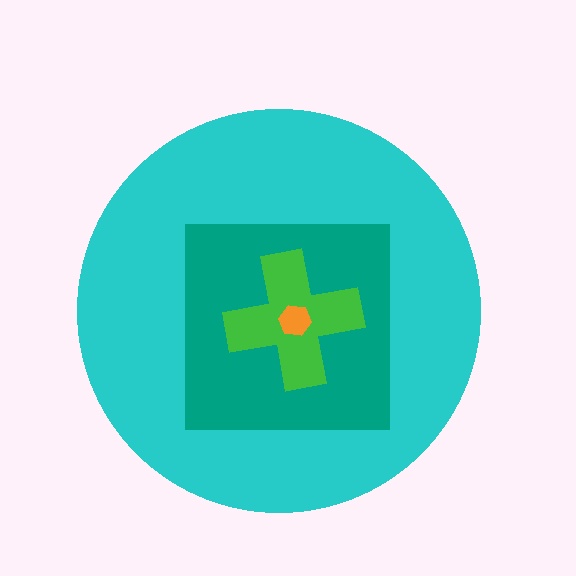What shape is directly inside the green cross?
The orange hexagon.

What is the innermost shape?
The orange hexagon.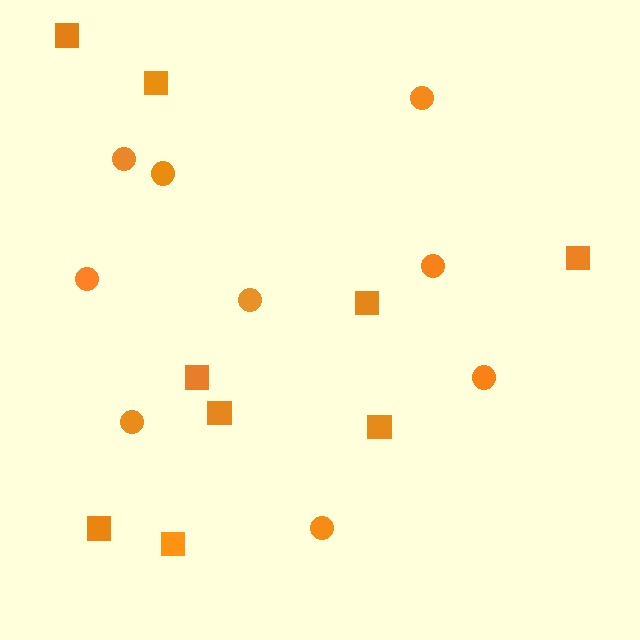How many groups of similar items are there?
There are 2 groups: one group of circles (9) and one group of squares (9).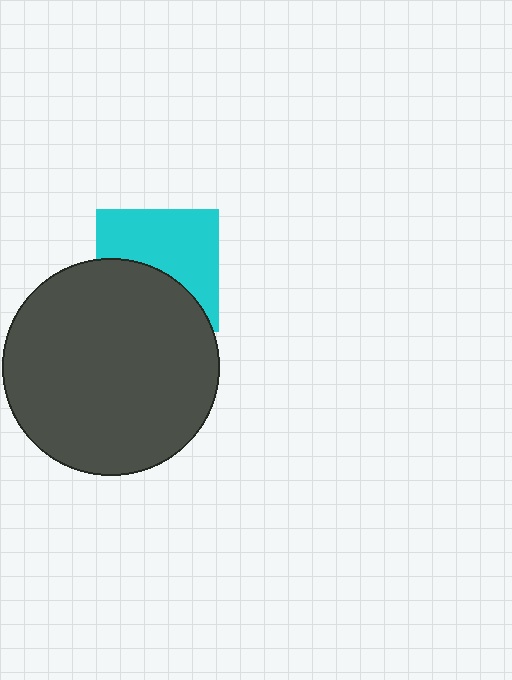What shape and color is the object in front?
The object in front is a dark gray circle.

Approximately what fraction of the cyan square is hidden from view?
Roughly 44% of the cyan square is hidden behind the dark gray circle.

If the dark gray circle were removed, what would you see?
You would see the complete cyan square.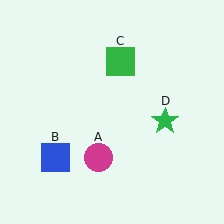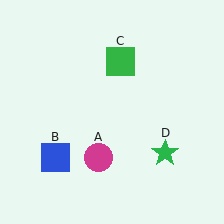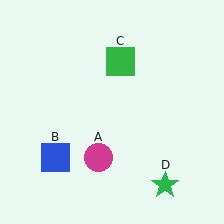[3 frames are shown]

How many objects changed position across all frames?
1 object changed position: green star (object D).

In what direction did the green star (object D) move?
The green star (object D) moved down.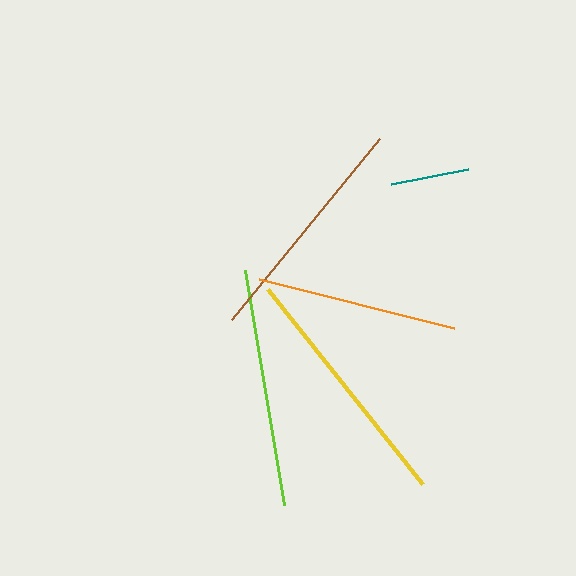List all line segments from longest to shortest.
From longest to shortest: yellow, lime, brown, orange, teal.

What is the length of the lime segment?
The lime segment is approximately 239 pixels long.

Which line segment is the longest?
The yellow line is the longest at approximately 249 pixels.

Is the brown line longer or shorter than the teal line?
The brown line is longer than the teal line.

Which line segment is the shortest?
The teal line is the shortest at approximately 78 pixels.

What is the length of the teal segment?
The teal segment is approximately 78 pixels long.